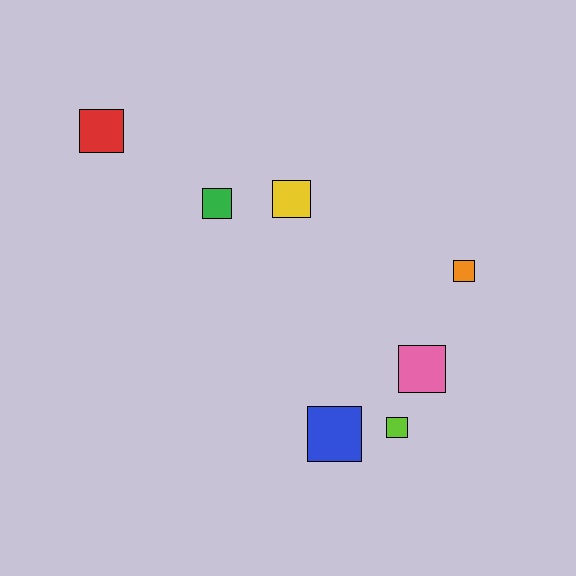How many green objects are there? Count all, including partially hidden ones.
There is 1 green object.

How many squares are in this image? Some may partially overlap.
There are 7 squares.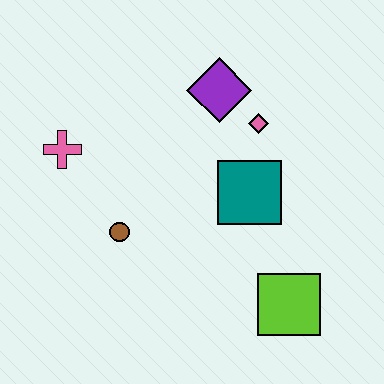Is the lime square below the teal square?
Yes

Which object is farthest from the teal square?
The pink cross is farthest from the teal square.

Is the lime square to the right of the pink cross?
Yes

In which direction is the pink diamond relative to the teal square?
The pink diamond is above the teal square.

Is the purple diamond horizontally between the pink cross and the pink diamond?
Yes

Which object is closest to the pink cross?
The brown circle is closest to the pink cross.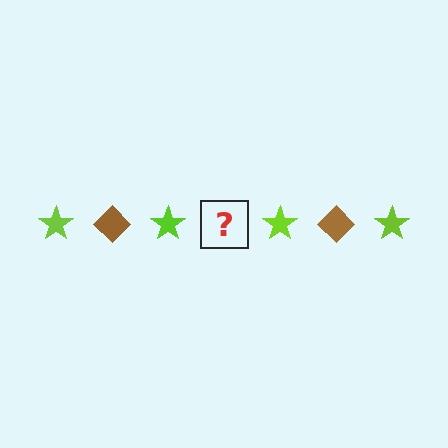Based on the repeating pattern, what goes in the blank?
The blank should be a brown diamond.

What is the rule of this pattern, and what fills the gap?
The rule is that the pattern alternates between lime star and brown diamond. The gap should be filled with a brown diamond.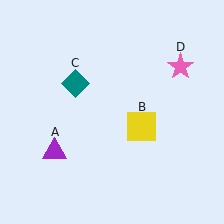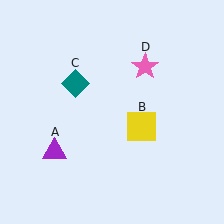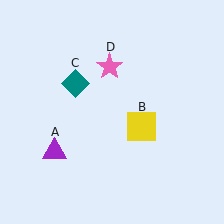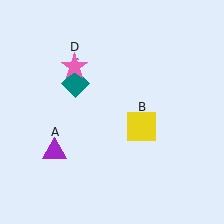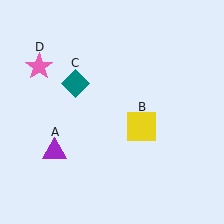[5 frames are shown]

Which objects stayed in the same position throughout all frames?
Purple triangle (object A) and yellow square (object B) and teal diamond (object C) remained stationary.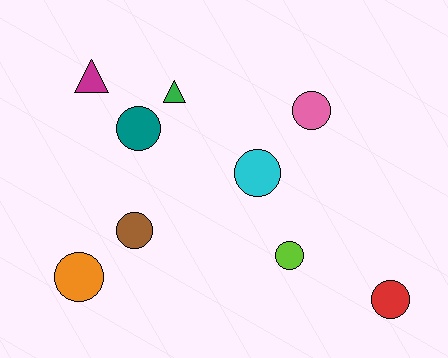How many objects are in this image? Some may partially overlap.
There are 9 objects.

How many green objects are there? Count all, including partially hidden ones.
There is 1 green object.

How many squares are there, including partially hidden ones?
There are no squares.